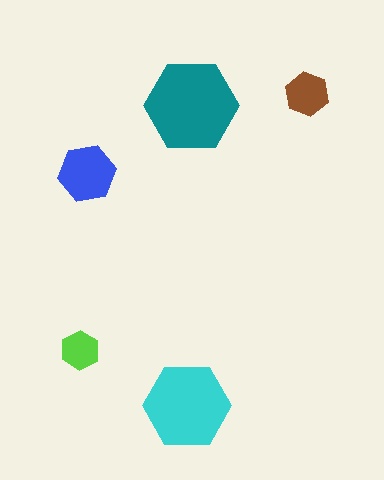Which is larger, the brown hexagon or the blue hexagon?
The blue one.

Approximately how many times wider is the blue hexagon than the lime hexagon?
About 1.5 times wider.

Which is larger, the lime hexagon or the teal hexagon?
The teal one.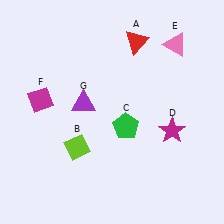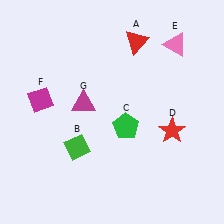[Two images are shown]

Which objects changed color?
B changed from lime to green. D changed from magenta to red. G changed from purple to magenta.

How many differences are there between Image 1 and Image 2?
There are 3 differences between the two images.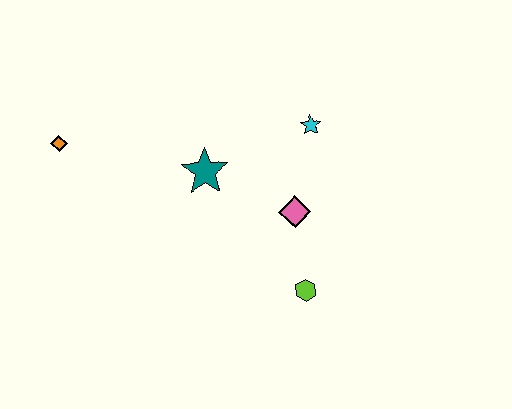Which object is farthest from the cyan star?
The orange diamond is farthest from the cyan star.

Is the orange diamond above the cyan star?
No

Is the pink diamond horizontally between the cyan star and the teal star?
Yes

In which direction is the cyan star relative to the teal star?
The cyan star is to the right of the teal star.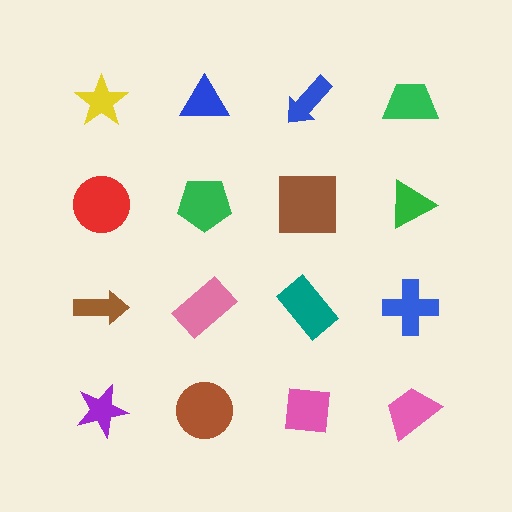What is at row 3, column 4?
A blue cross.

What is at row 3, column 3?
A teal rectangle.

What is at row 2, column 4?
A green triangle.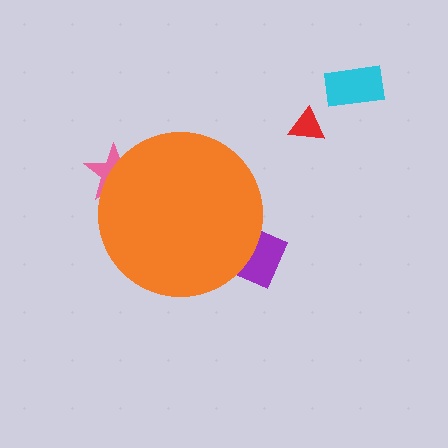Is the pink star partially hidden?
Yes, the pink star is partially hidden behind the orange circle.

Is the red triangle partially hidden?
No, the red triangle is fully visible.